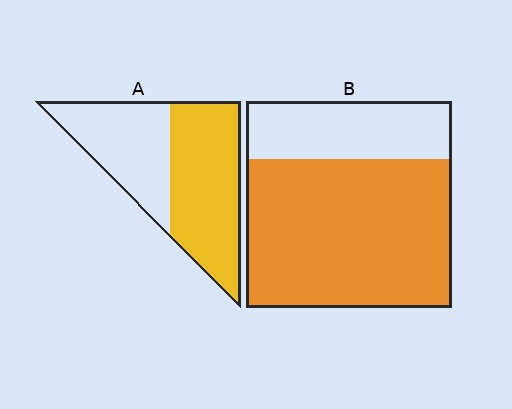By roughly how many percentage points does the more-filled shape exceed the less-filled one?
By roughly 15 percentage points (B over A).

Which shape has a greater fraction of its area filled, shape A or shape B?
Shape B.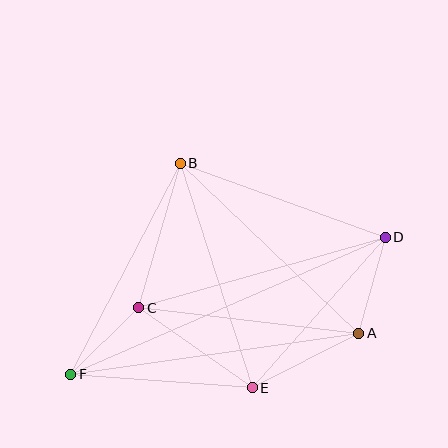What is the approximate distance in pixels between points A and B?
The distance between A and B is approximately 247 pixels.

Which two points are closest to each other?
Points C and F are closest to each other.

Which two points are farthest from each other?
Points D and F are farthest from each other.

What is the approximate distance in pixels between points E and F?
The distance between E and F is approximately 182 pixels.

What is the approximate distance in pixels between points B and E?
The distance between B and E is approximately 236 pixels.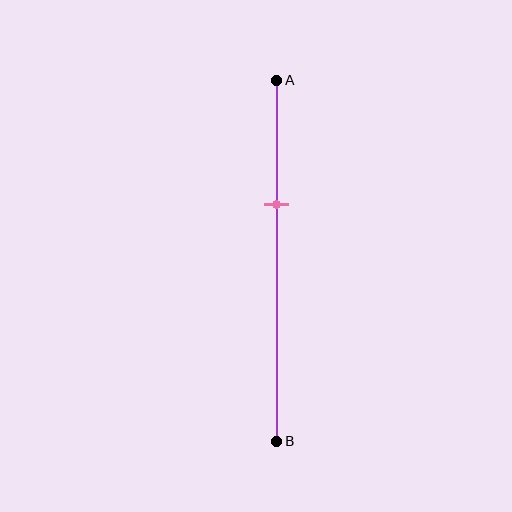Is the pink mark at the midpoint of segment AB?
No, the mark is at about 35% from A, not at the 50% midpoint.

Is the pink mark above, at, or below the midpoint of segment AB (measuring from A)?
The pink mark is above the midpoint of segment AB.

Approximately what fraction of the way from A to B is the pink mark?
The pink mark is approximately 35% of the way from A to B.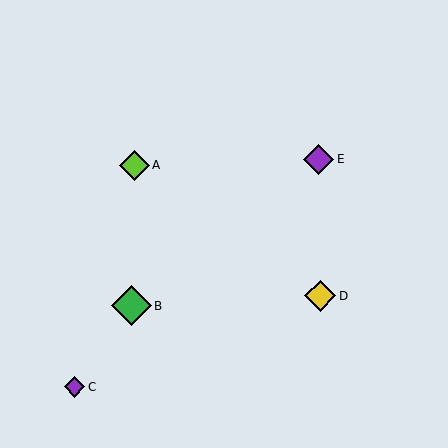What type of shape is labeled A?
Shape A is a lime diamond.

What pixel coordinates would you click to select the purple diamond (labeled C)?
Click at (74, 387) to select the purple diamond C.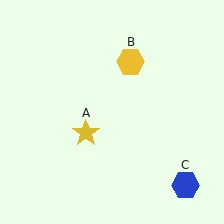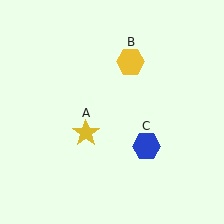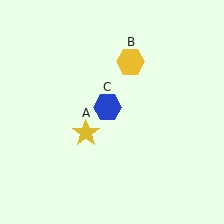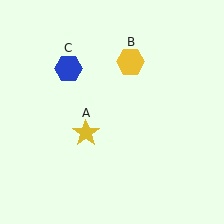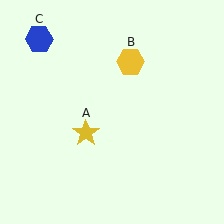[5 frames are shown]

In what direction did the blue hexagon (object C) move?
The blue hexagon (object C) moved up and to the left.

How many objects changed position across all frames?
1 object changed position: blue hexagon (object C).